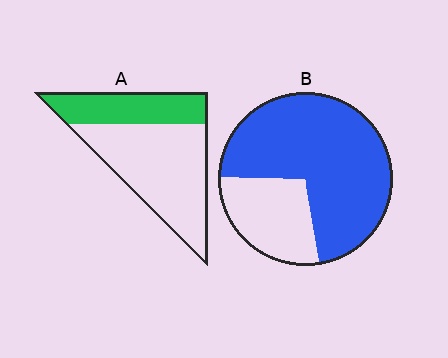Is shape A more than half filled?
No.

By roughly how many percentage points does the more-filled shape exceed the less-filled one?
By roughly 40 percentage points (B over A).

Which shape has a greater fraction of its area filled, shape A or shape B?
Shape B.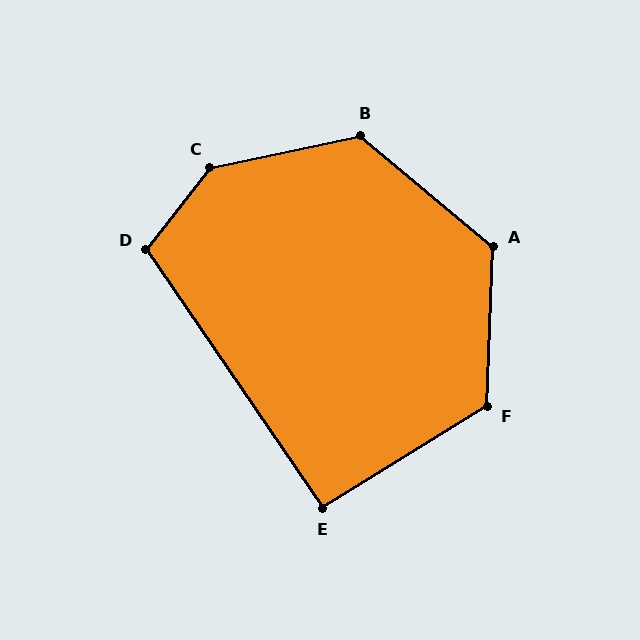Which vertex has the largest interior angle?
C, at approximately 140 degrees.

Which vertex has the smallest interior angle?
E, at approximately 93 degrees.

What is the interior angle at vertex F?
Approximately 124 degrees (obtuse).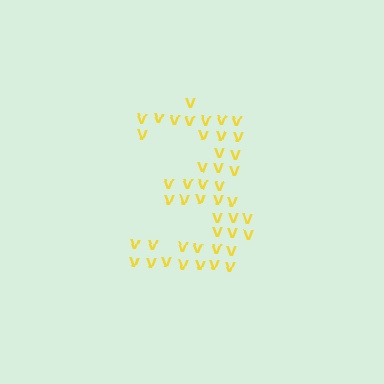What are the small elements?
The small elements are letter V's.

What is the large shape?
The large shape is the digit 3.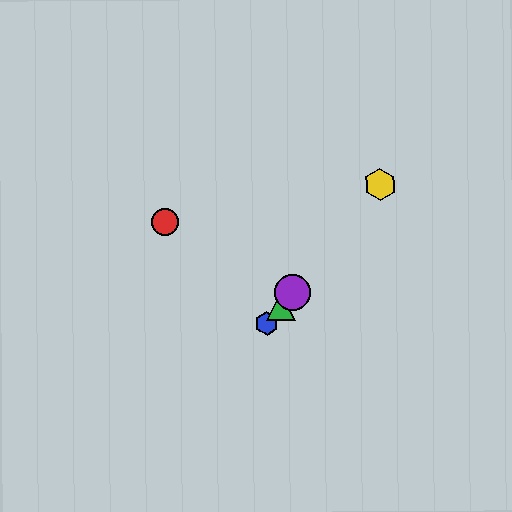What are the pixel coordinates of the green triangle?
The green triangle is at (281, 306).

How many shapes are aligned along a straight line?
4 shapes (the blue hexagon, the green triangle, the yellow hexagon, the purple circle) are aligned along a straight line.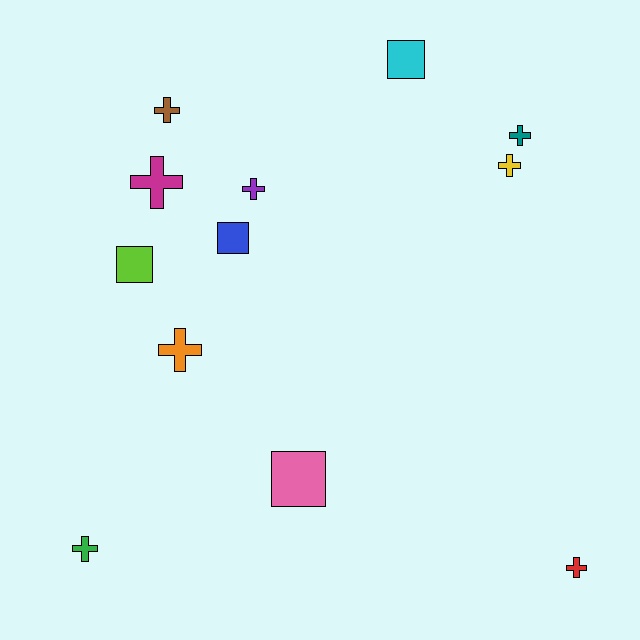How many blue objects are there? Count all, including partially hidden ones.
There is 1 blue object.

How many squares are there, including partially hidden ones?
There are 4 squares.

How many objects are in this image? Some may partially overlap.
There are 12 objects.